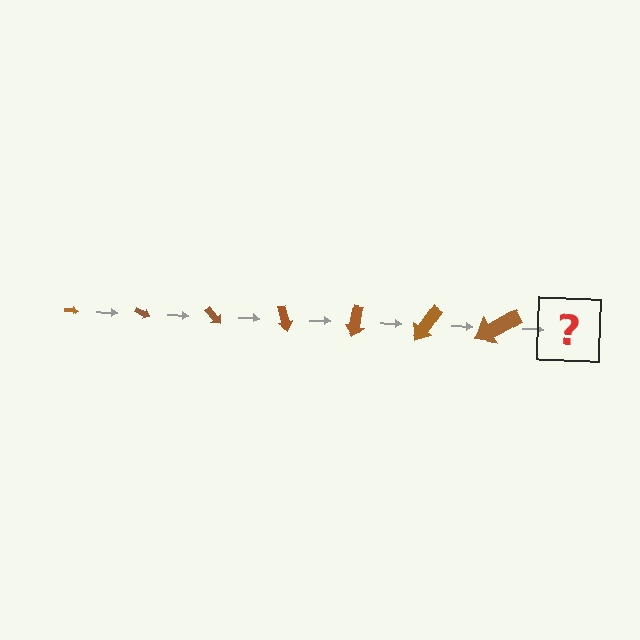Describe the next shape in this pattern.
It should be an arrow, larger than the previous one and rotated 175 degrees from the start.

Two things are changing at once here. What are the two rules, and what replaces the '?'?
The two rules are that the arrow grows larger each step and it rotates 25 degrees each step. The '?' should be an arrow, larger than the previous one and rotated 175 degrees from the start.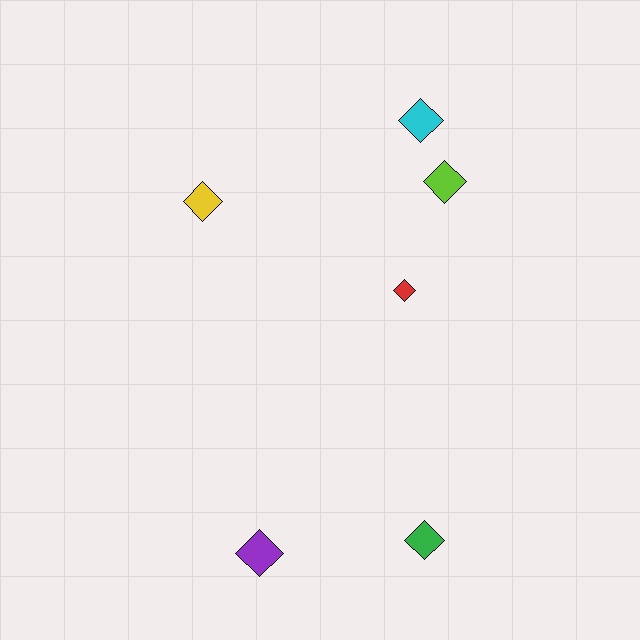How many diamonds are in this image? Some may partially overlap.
There are 6 diamonds.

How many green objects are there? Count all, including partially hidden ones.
There is 1 green object.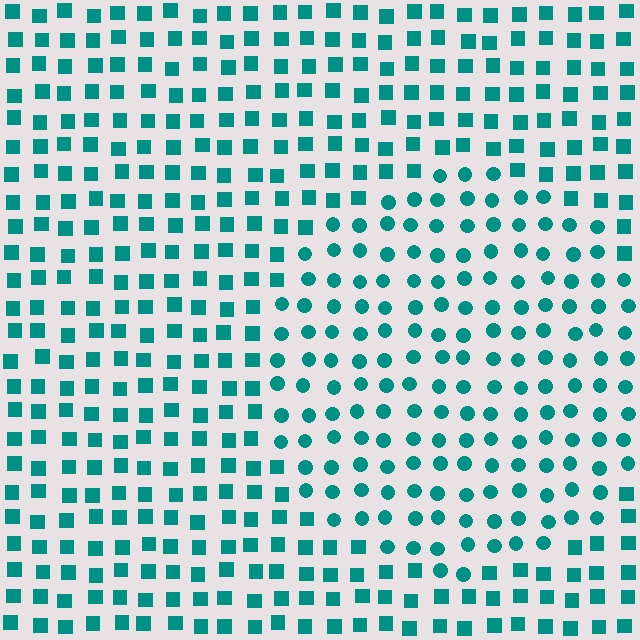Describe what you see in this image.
The image is filled with small teal elements arranged in a uniform grid. A circle-shaped region contains circles, while the surrounding area contains squares. The boundary is defined purely by the change in element shape.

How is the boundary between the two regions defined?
The boundary is defined by a change in element shape: circles inside vs. squares outside. All elements share the same color and spacing.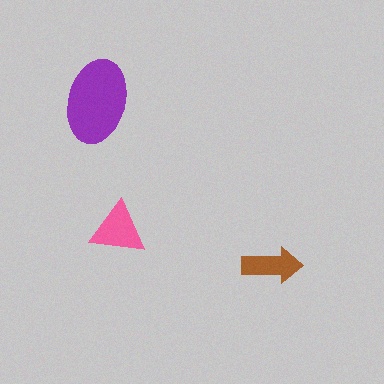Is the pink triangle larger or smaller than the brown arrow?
Larger.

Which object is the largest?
The purple ellipse.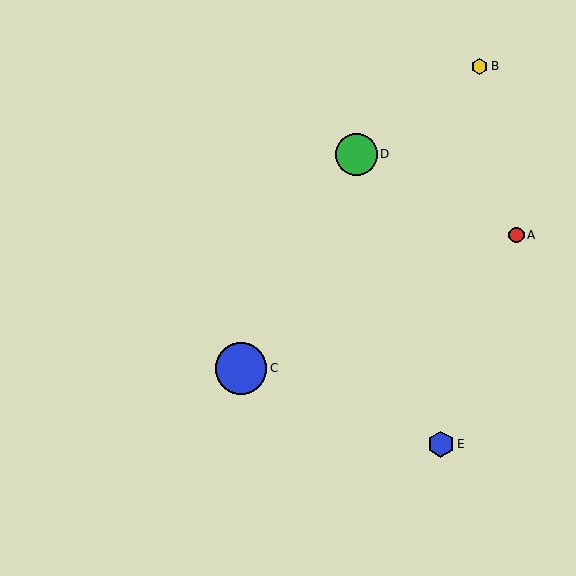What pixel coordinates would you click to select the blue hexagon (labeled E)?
Click at (441, 444) to select the blue hexagon E.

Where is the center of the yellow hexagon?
The center of the yellow hexagon is at (479, 66).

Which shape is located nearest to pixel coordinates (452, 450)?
The blue hexagon (labeled E) at (441, 444) is nearest to that location.